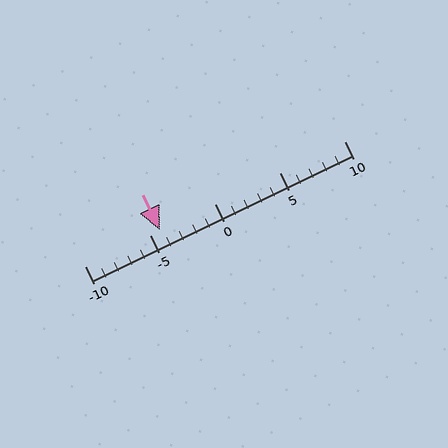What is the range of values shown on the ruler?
The ruler shows values from -10 to 10.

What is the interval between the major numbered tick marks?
The major tick marks are spaced 5 units apart.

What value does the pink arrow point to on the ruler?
The pink arrow points to approximately -4.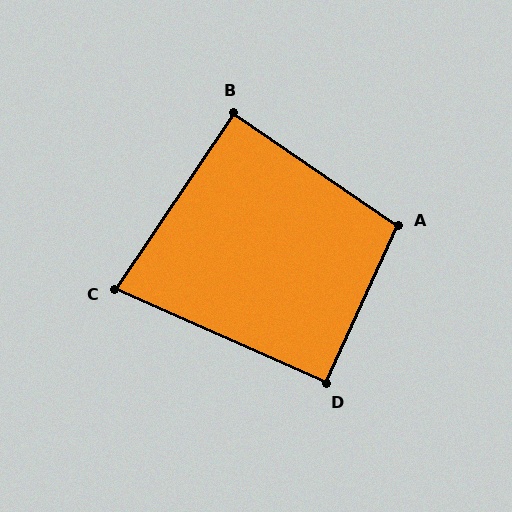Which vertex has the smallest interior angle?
C, at approximately 80 degrees.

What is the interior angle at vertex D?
Approximately 91 degrees (approximately right).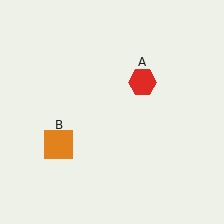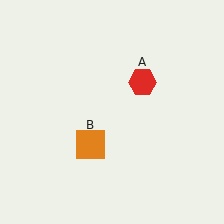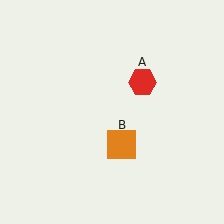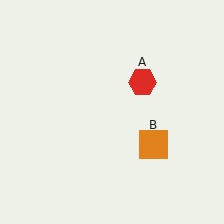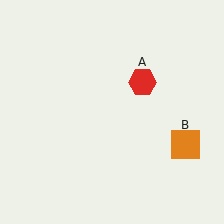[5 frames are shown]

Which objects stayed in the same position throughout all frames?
Red hexagon (object A) remained stationary.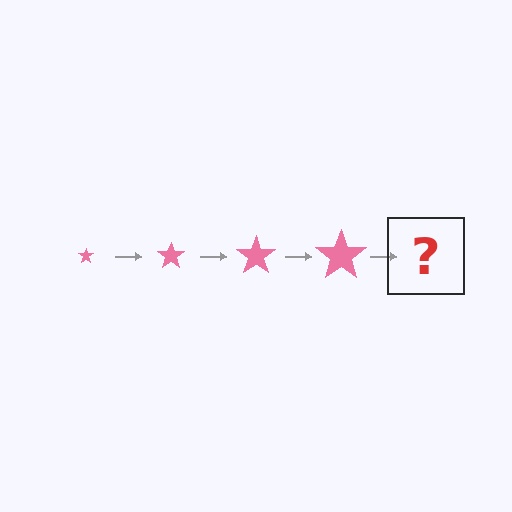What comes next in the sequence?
The next element should be a pink star, larger than the previous one.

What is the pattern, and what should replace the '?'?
The pattern is that the star gets progressively larger each step. The '?' should be a pink star, larger than the previous one.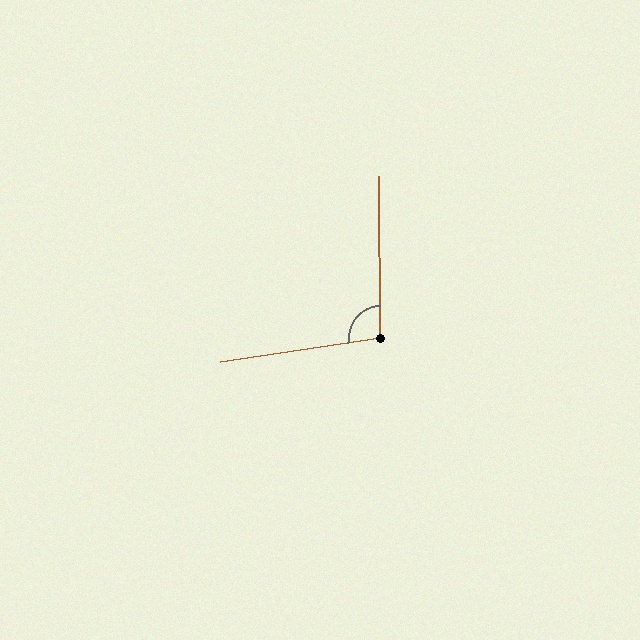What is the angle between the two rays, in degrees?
Approximately 98 degrees.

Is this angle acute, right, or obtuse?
It is obtuse.